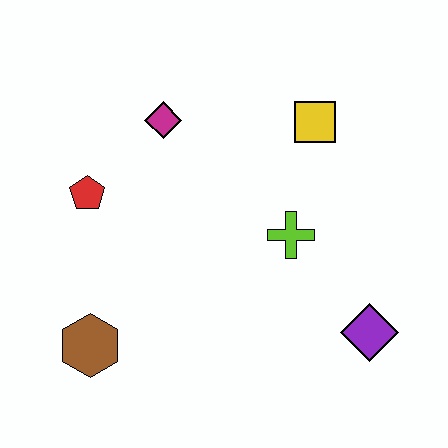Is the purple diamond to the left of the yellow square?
No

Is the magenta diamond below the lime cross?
No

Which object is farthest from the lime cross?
The brown hexagon is farthest from the lime cross.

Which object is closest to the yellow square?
The lime cross is closest to the yellow square.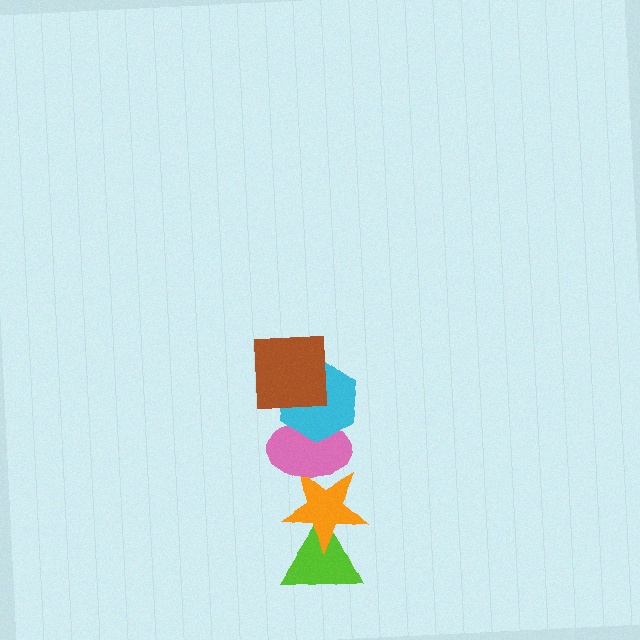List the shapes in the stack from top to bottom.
From top to bottom: the brown square, the cyan hexagon, the pink ellipse, the orange star, the lime triangle.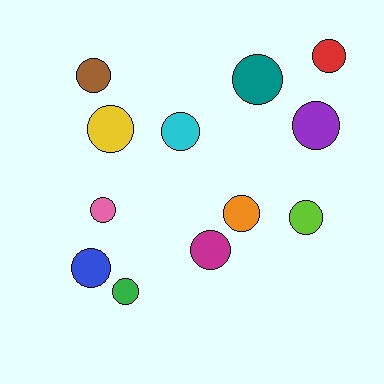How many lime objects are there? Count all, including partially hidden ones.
There is 1 lime object.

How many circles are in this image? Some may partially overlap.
There are 12 circles.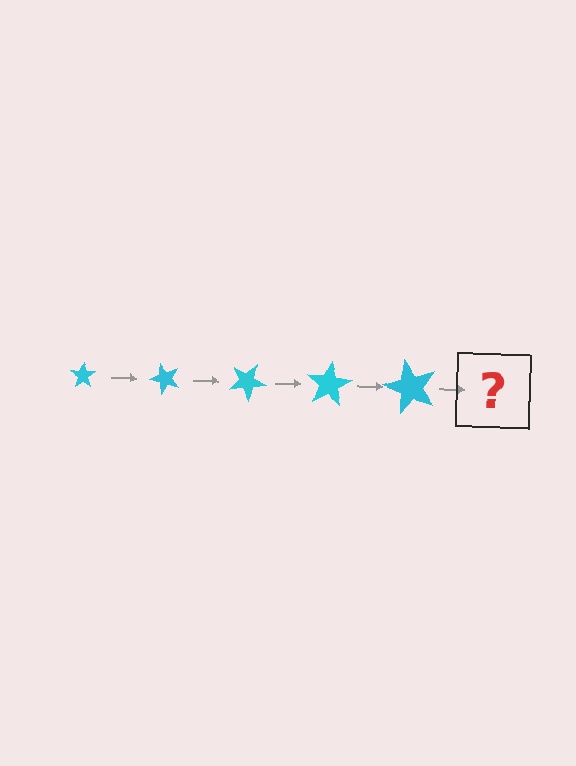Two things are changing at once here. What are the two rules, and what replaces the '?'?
The two rules are that the star grows larger each step and it rotates 50 degrees each step. The '?' should be a star, larger than the previous one and rotated 250 degrees from the start.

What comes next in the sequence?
The next element should be a star, larger than the previous one and rotated 250 degrees from the start.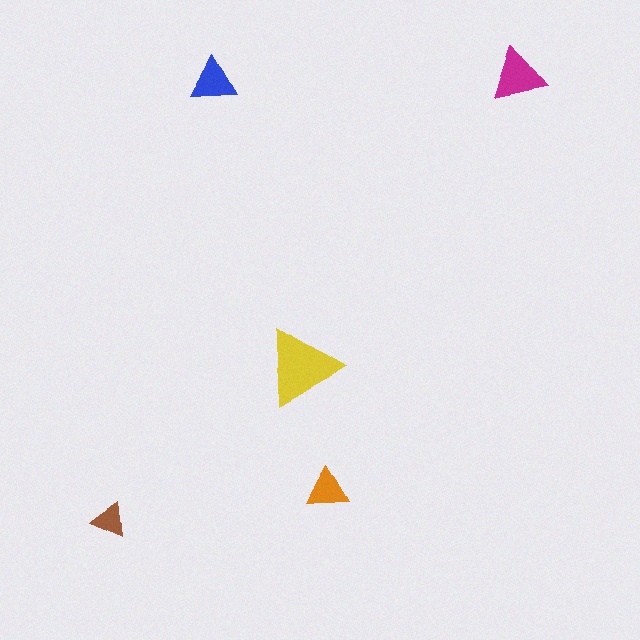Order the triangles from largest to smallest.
the yellow one, the magenta one, the blue one, the orange one, the brown one.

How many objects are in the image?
There are 5 objects in the image.